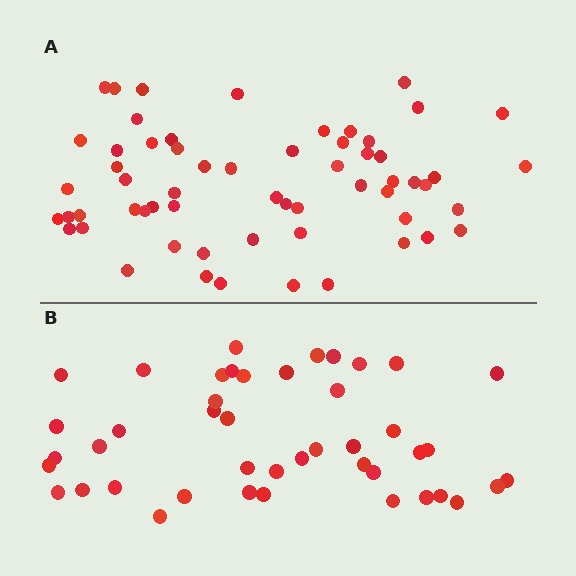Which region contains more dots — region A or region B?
Region A (the top region) has more dots.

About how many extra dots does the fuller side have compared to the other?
Region A has approximately 15 more dots than region B.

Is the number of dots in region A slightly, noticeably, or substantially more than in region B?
Region A has noticeably more, but not dramatically so. The ratio is roughly 1.4 to 1.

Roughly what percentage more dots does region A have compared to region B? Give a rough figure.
About 35% more.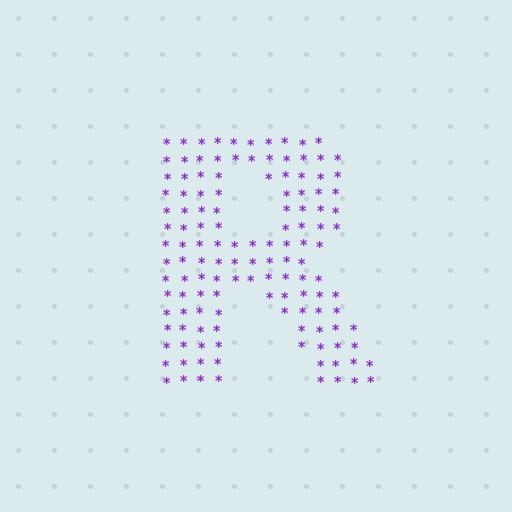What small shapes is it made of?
It is made of small asterisks.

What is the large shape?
The large shape is the letter R.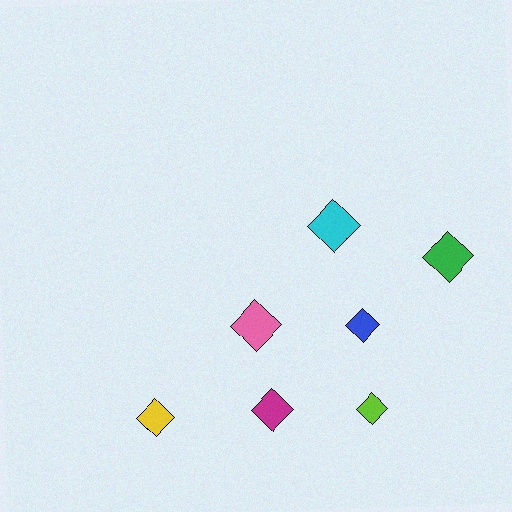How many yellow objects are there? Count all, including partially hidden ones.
There is 1 yellow object.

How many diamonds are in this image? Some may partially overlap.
There are 7 diamonds.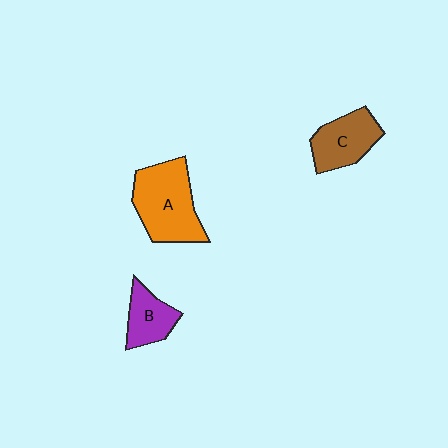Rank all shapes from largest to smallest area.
From largest to smallest: A (orange), C (brown), B (purple).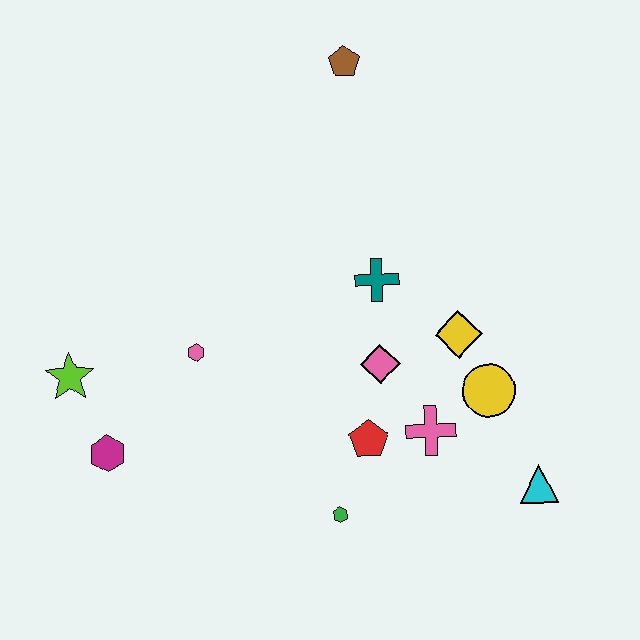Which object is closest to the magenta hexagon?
The lime star is closest to the magenta hexagon.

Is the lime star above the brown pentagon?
No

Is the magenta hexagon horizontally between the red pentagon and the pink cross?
No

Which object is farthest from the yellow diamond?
The lime star is farthest from the yellow diamond.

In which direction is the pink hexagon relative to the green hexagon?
The pink hexagon is above the green hexagon.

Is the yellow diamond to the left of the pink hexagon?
No